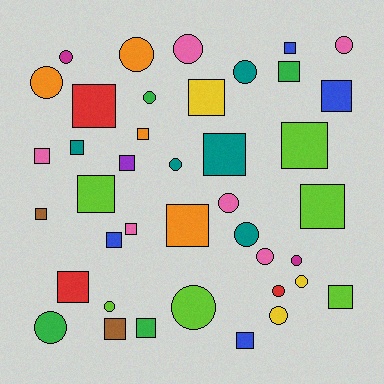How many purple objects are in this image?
There is 1 purple object.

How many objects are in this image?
There are 40 objects.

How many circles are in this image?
There are 18 circles.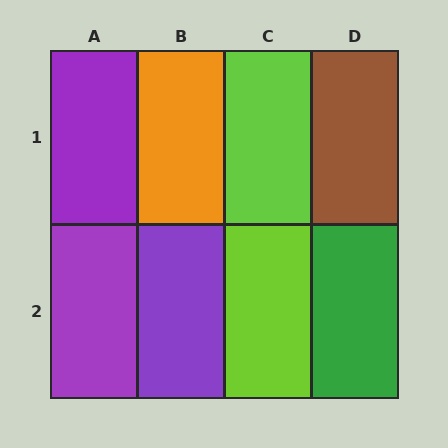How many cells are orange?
1 cell is orange.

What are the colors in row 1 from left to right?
Purple, orange, lime, brown.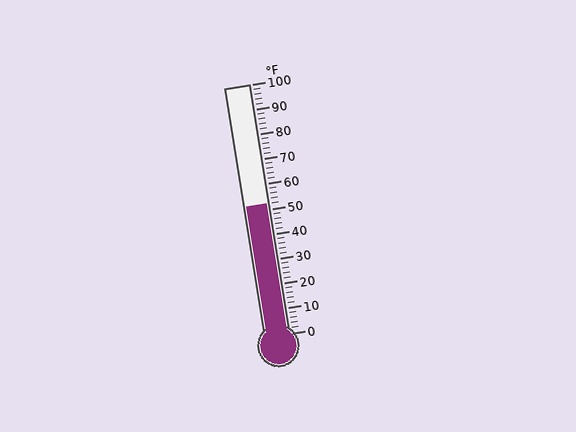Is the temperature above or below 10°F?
The temperature is above 10°F.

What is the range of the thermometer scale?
The thermometer scale ranges from 0°F to 100°F.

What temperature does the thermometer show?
The thermometer shows approximately 52°F.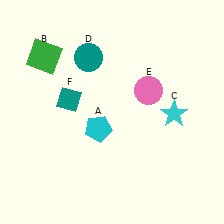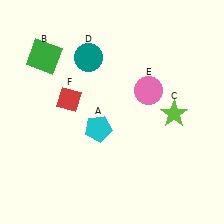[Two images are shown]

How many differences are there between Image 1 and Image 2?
There are 2 differences between the two images.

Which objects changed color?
C changed from cyan to lime. F changed from teal to red.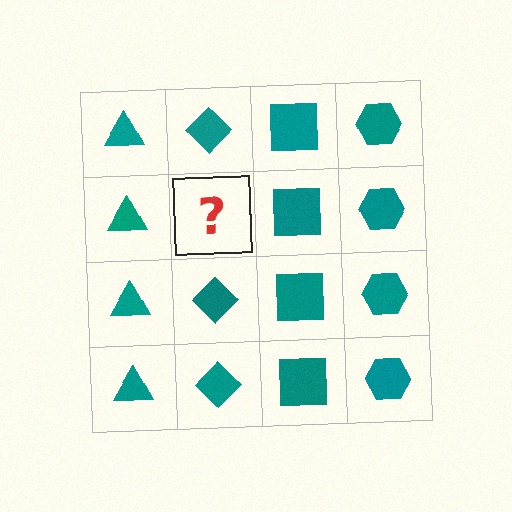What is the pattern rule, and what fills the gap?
The rule is that each column has a consistent shape. The gap should be filled with a teal diamond.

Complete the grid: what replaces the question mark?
The question mark should be replaced with a teal diamond.